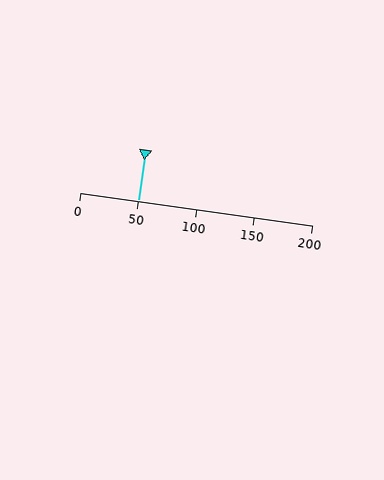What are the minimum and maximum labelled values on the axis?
The axis runs from 0 to 200.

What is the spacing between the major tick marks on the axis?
The major ticks are spaced 50 apart.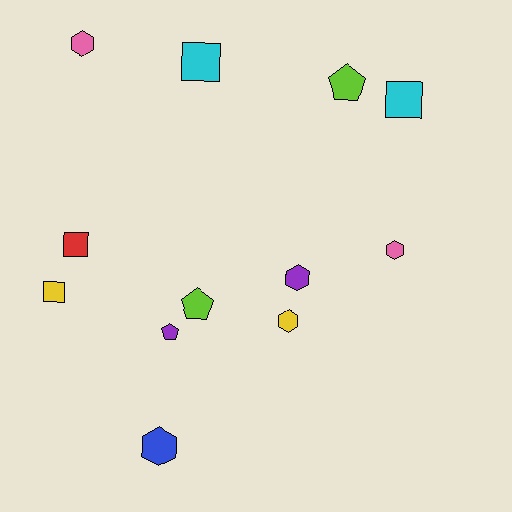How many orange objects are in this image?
There are no orange objects.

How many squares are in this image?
There are 4 squares.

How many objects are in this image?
There are 12 objects.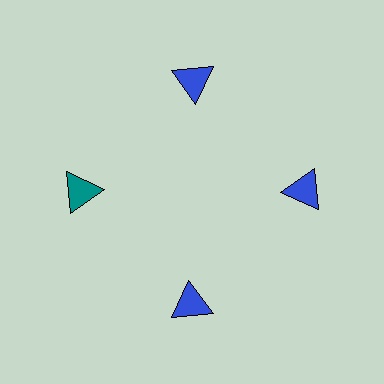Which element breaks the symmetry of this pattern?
The teal triangle at roughly the 9 o'clock position breaks the symmetry. All other shapes are blue triangles.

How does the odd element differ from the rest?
It has a different color: teal instead of blue.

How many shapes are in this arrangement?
There are 4 shapes arranged in a ring pattern.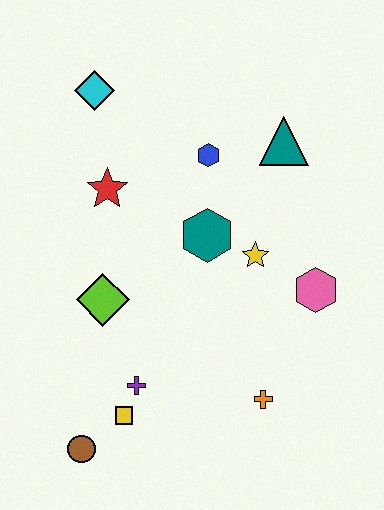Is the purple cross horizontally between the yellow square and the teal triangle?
Yes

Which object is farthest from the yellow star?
The brown circle is farthest from the yellow star.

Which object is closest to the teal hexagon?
The yellow star is closest to the teal hexagon.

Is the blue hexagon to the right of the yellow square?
Yes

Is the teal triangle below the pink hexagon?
No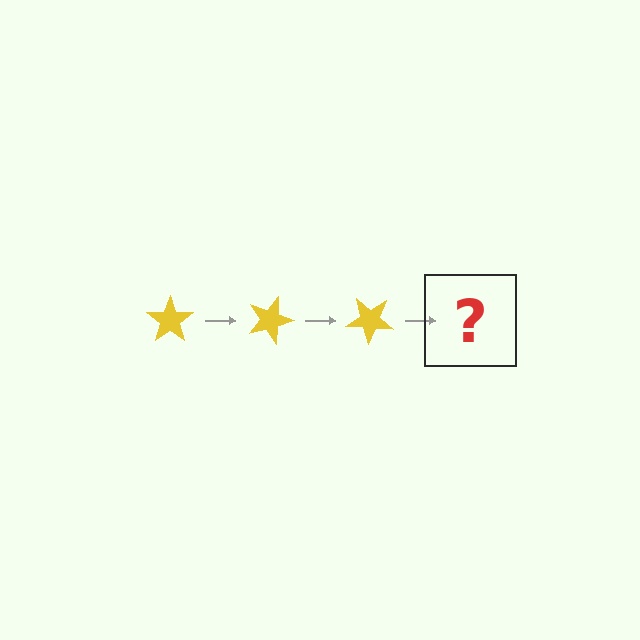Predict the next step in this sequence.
The next step is a yellow star rotated 60 degrees.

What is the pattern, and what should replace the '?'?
The pattern is that the star rotates 20 degrees each step. The '?' should be a yellow star rotated 60 degrees.